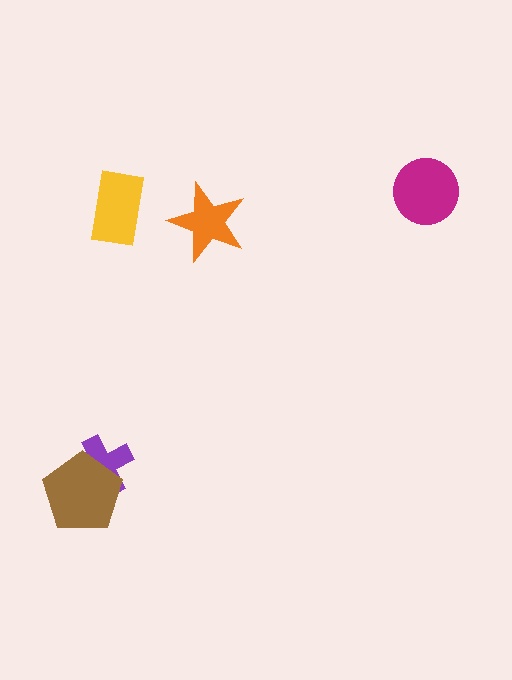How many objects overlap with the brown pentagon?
1 object overlaps with the brown pentagon.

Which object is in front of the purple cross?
The brown pentagon is in front of the purple cross.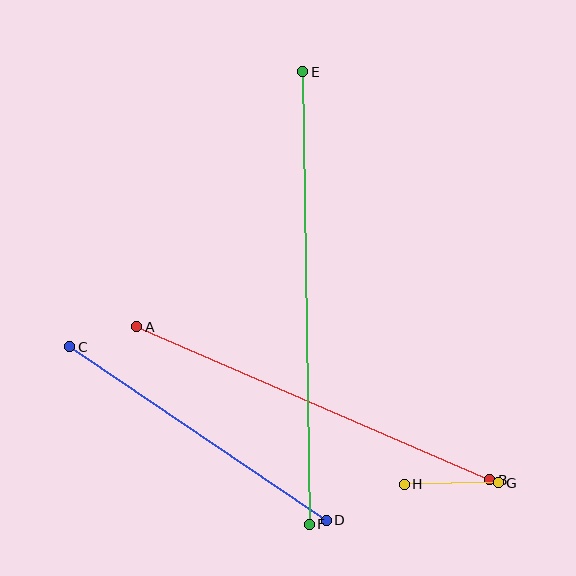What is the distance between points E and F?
The distance is approximately 453 pixels.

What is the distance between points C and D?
The distance is approximately 310 pixels.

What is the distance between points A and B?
The distance is approximately 385 pixels.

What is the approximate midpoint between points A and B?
The midpoint is at approximately (313, 403) pixels.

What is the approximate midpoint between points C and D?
The midpoint is at approximately (198, 434) pixels.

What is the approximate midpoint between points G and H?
The midpoint is at approximately (451, 484) pixels.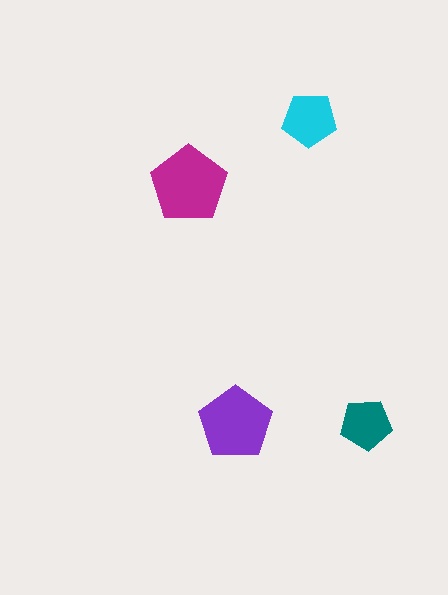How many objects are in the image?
There are 4 objects in the image.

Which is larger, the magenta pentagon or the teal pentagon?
The magenta one.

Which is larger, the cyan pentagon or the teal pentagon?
The cyan one.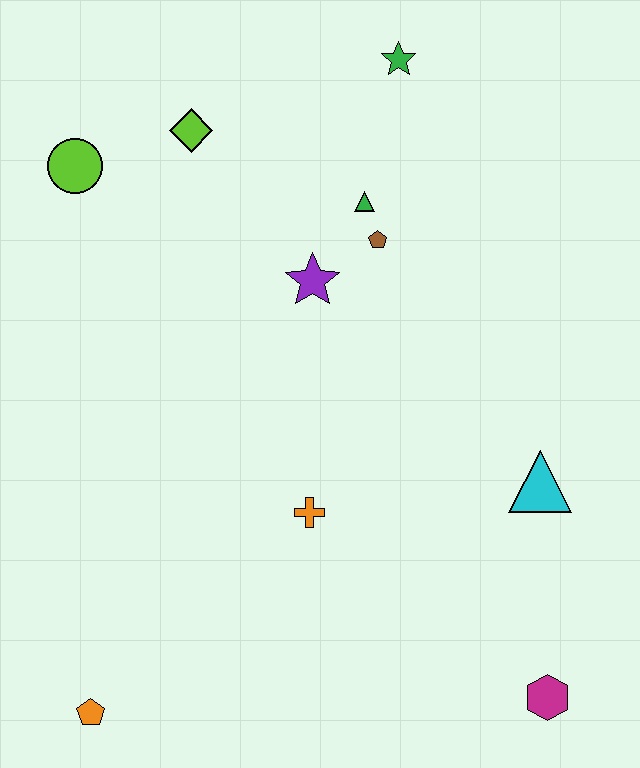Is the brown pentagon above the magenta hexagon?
Yes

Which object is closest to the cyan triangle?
The magenta hexagon is closest to the cyan triangle.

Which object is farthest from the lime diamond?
The magenta hexagon is farthest from the lime diamond.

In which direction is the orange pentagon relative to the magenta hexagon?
The orange pentagon is to the left of the magenta hexagon.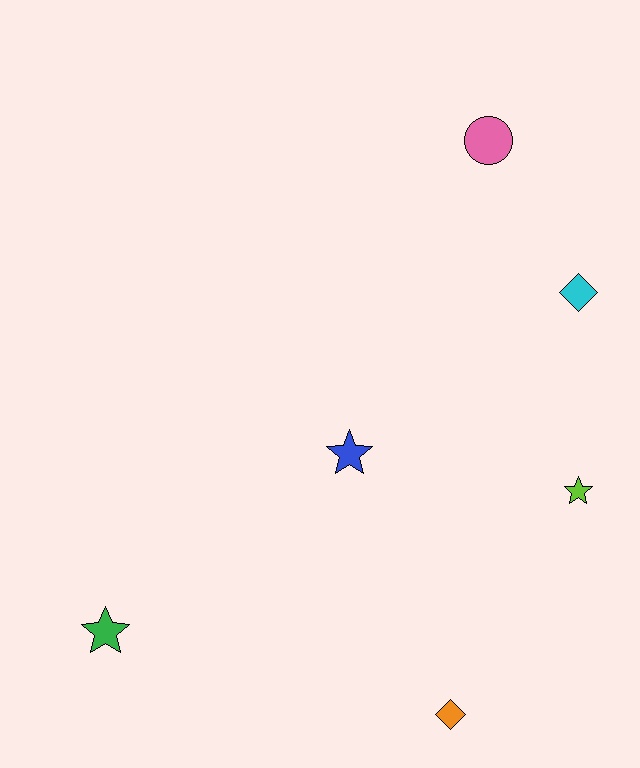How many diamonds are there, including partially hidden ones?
There are 2 diamonds.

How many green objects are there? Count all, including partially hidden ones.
There is 1 green object.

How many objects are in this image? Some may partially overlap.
There are 6 objects.